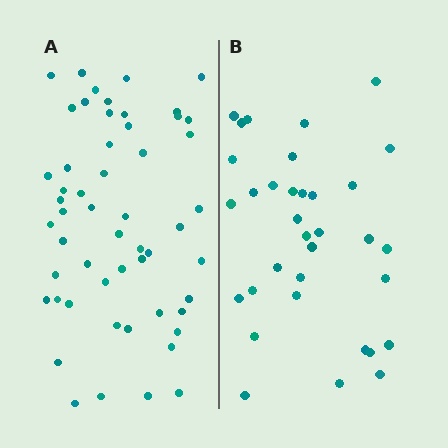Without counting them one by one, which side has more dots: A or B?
Region A (the left region) has more dots.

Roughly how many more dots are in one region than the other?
Region A has approximately 20 more dots than region B.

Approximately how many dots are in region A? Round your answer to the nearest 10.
About 50 dots. (The exact count is 54, which rounds to 50.)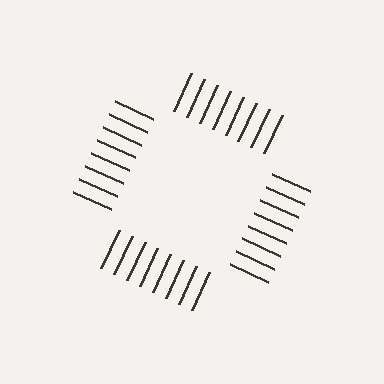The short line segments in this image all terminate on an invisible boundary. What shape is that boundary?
An illusory square — the line segments terminate on its edges but no continuous stroke is drawn.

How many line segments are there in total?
32 — 8 along each of the 4 edges.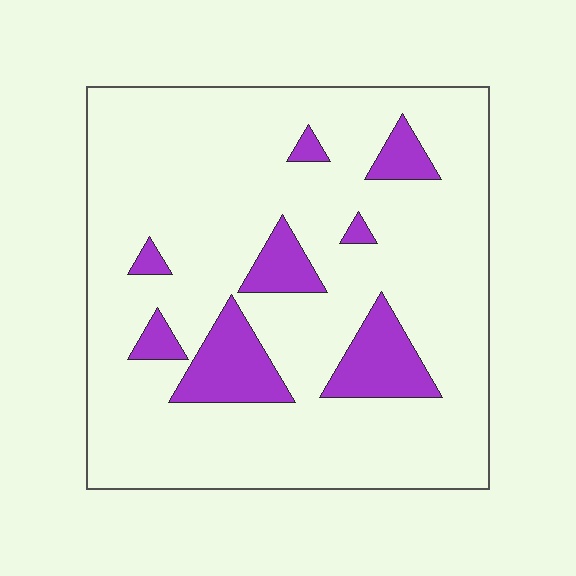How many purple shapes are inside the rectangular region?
8.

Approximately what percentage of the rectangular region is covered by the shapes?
Approximately 15%.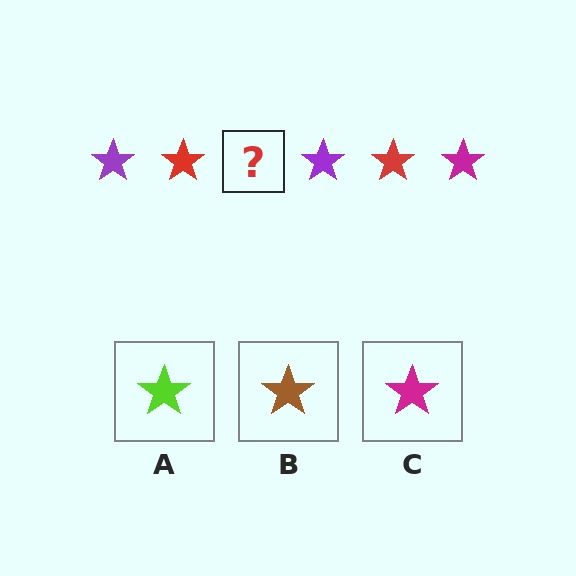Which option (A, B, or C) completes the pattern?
C.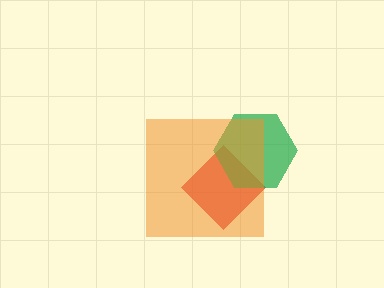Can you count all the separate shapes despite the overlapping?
Yes, there are 3 separate shapes.